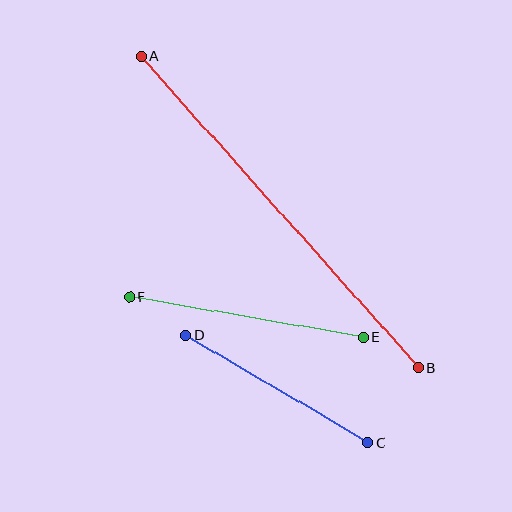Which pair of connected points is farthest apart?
Points A and B are farthest apart.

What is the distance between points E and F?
The distance is approximately 237 pixels.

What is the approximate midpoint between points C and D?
The midpoint is at approximately (277, 389) pixels.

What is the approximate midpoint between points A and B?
The midpoint is at approximately (280, 212) pixels.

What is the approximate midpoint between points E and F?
The midpoint is at approximately (247, 317) pixels.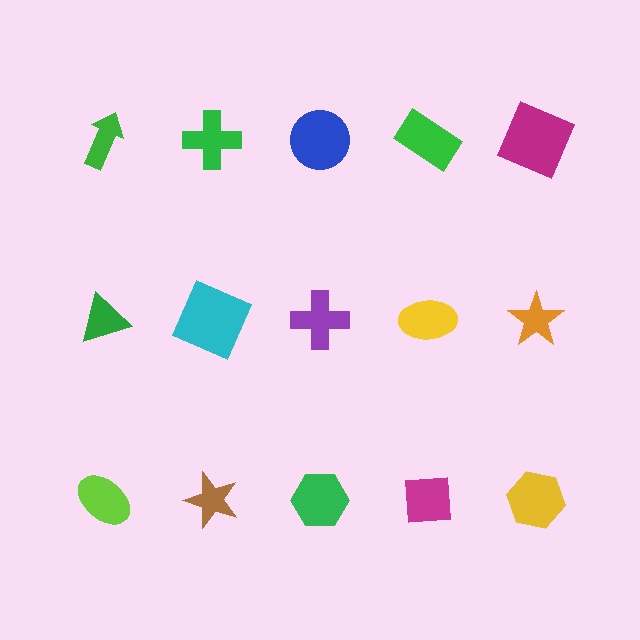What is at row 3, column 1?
A lime ellipse.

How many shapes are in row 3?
5 shapes.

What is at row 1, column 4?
A green rectangle.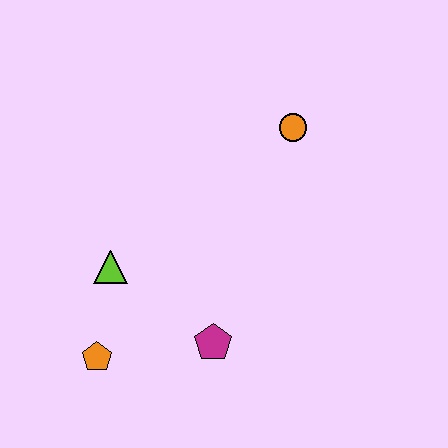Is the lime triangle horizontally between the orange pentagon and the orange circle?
Yes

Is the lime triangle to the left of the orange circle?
Yes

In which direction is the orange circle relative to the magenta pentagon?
The orange circle is above the magenta pentagon.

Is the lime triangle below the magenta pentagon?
No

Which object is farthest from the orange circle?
The orange pentagon is farthest from the orange circle.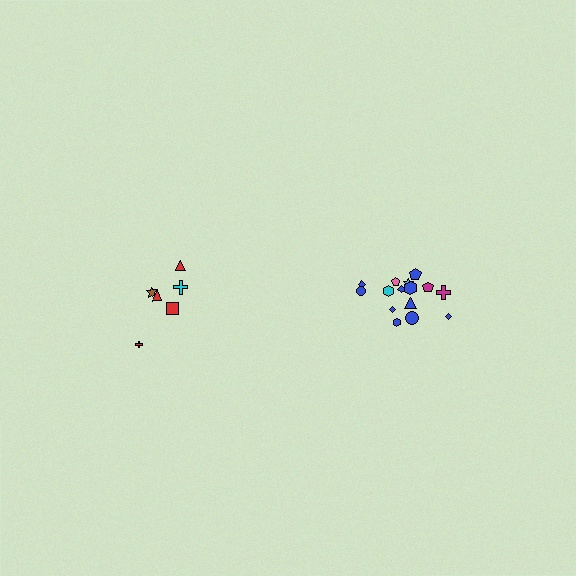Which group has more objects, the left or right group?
The right group.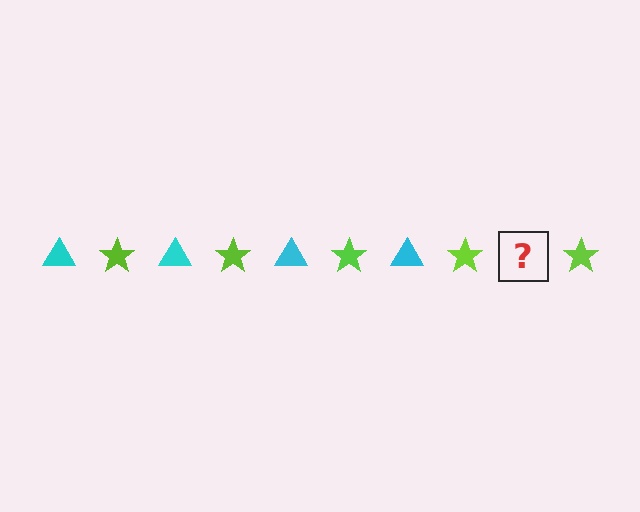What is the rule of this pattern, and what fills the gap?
The rule is that the pattern alternates between cyan triangle and lime star. The gap should be filled with a cyan triangle.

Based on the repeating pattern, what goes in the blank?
The blank should be a cyan triangle.